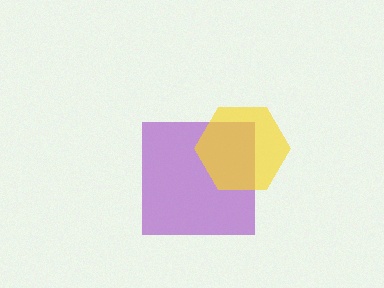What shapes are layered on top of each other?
The layered shapes are: a purple square, a yellow hexagon.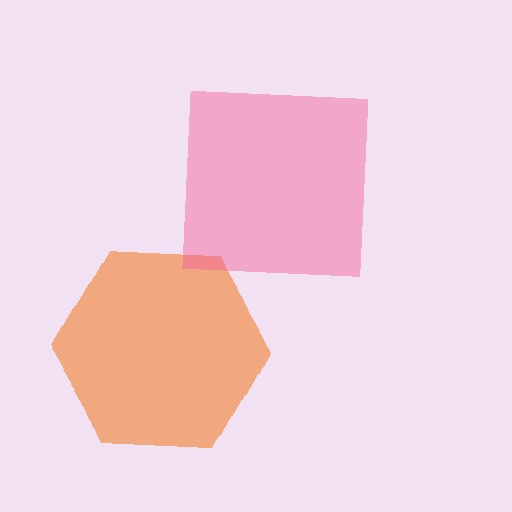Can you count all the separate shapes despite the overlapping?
Yes, there are 2 separate shapes.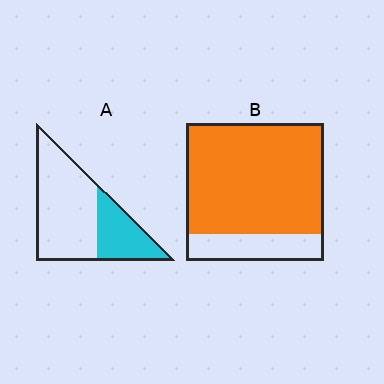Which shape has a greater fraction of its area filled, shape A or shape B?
Shape B.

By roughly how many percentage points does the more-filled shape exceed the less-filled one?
By roughly 50 percentage points (B over A).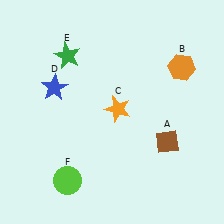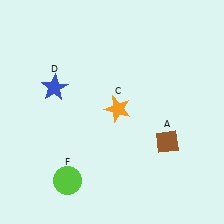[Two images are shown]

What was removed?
The green star (E), the orange hexagon (B) were removed in Image 2.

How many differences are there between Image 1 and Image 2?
There are 2 differences between the two images.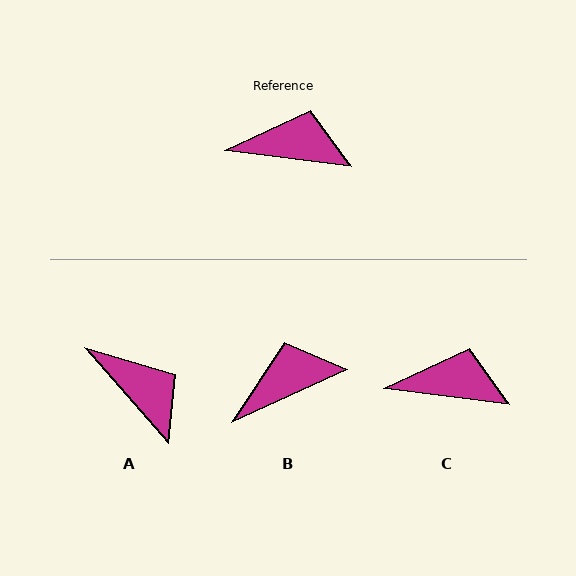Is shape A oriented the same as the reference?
No, it is off by about 41 degrees.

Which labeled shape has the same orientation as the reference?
C.